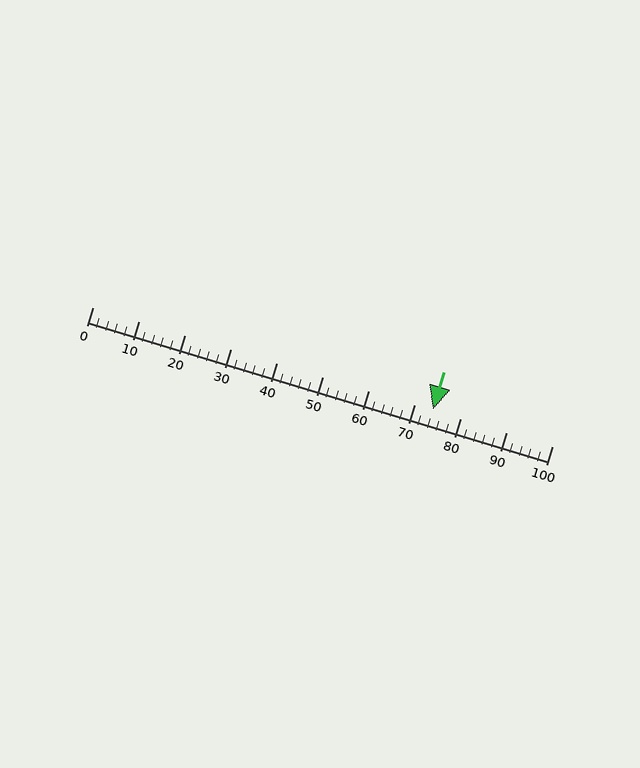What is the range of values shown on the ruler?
The ruler shows values from 0 to 100.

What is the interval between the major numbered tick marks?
The major tick marks are spaced 10 units apart.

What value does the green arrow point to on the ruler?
The green arrow points to approximately 74.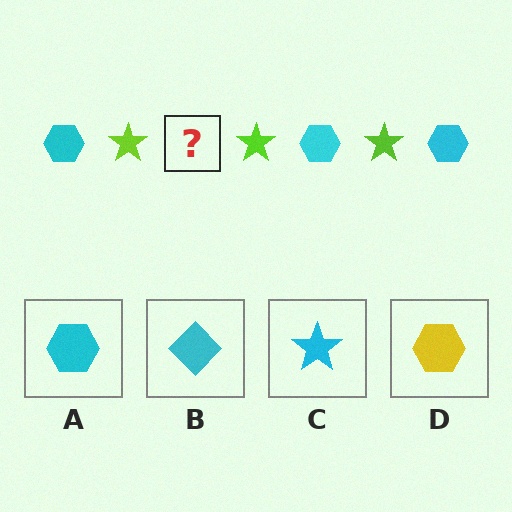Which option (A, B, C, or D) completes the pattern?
A.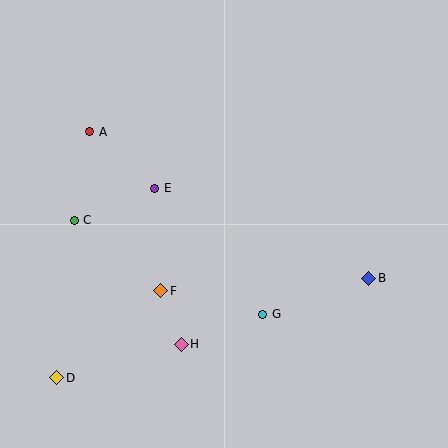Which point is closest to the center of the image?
Point E at (155, 188) is closest to the center.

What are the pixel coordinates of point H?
Point H is at (181, 344).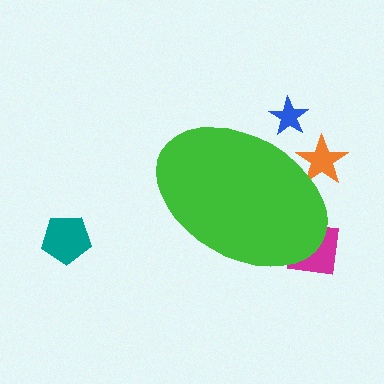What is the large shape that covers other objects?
A green ellipse.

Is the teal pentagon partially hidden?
No, the teal pentagon is fully visible.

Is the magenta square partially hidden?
Yes, the magenta square is partially hidden behind the green ellipse.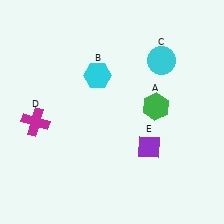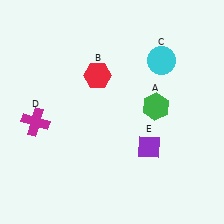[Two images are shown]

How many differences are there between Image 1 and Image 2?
There is 1 difference between the two images.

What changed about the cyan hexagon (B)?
In Image 1, B is cyan. In Image 2, it changed to red.